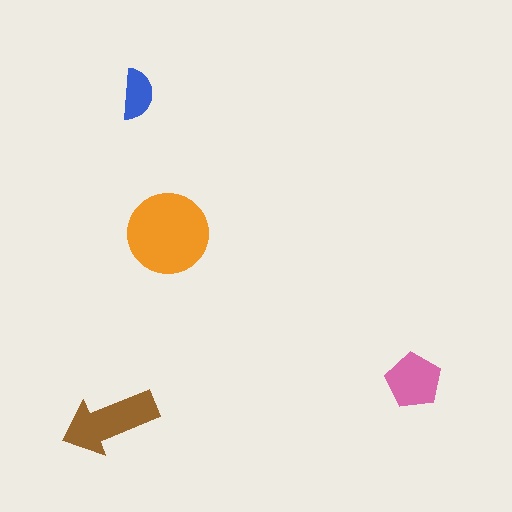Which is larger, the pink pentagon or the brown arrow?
The brown arrow.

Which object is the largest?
The orange circle.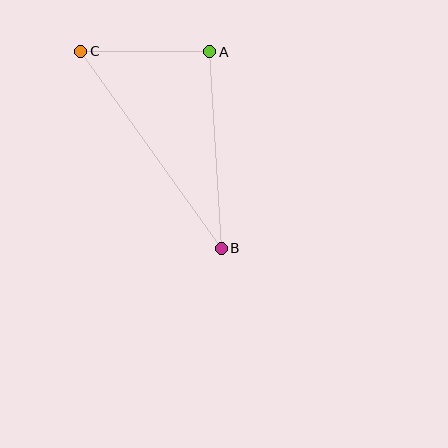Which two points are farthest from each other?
Points B and C are farthest from each other.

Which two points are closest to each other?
Points A and C are closest to each other.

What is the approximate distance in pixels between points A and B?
The distance between A and B is approximately 197 pixels.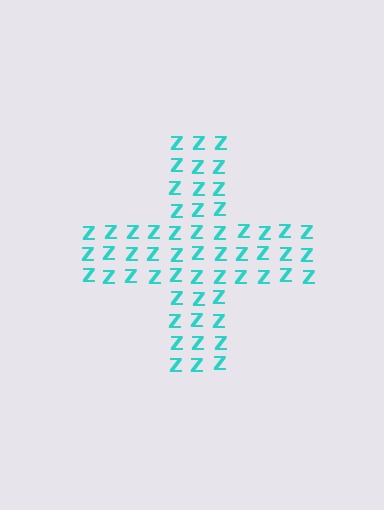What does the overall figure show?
The overall figure shows a cross.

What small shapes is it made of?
It is made of small letter Z's.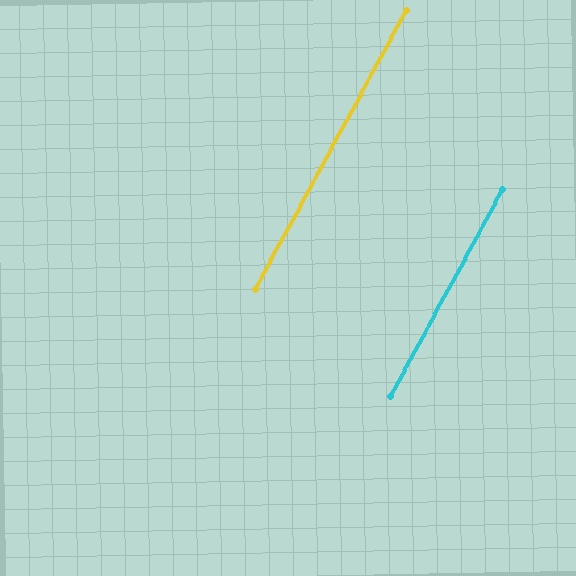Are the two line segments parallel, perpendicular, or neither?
Parallel — their directions differ by only 0.1°.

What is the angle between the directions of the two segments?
Approximately 0 degrees.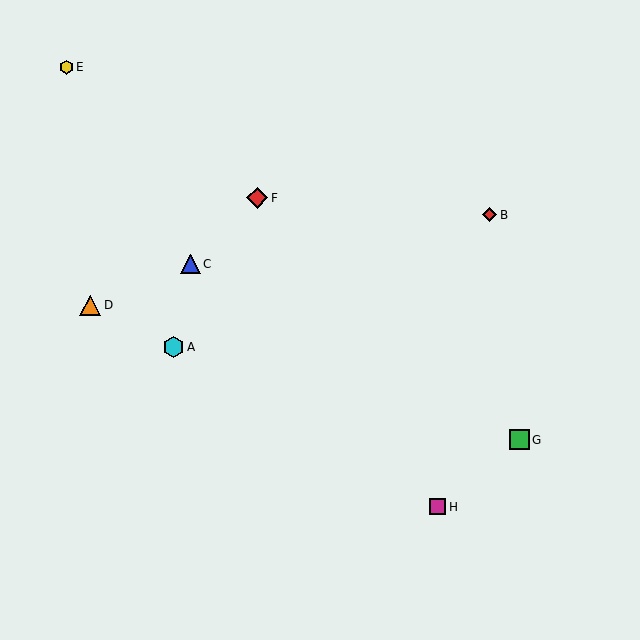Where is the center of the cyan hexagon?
The center of the cyan hexagon is at (173, 347).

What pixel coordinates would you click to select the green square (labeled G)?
Click at (519, 440) to select the green square G.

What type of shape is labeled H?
Shape H is a magenta square.